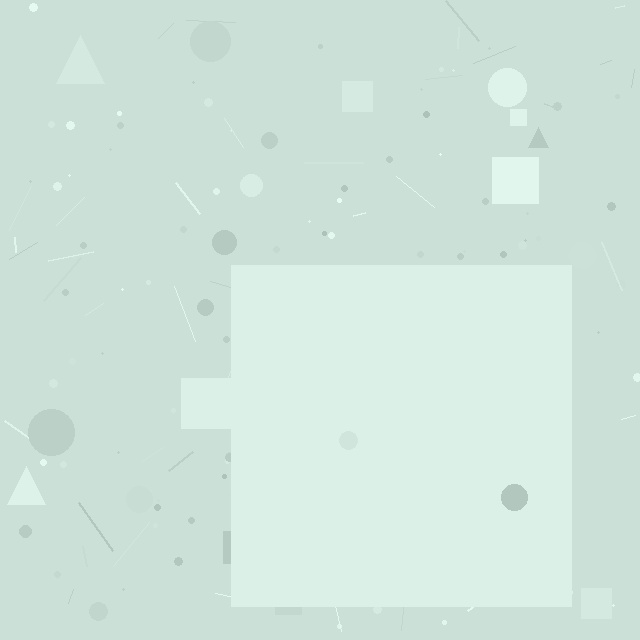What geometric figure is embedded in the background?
A square is embedded in the background.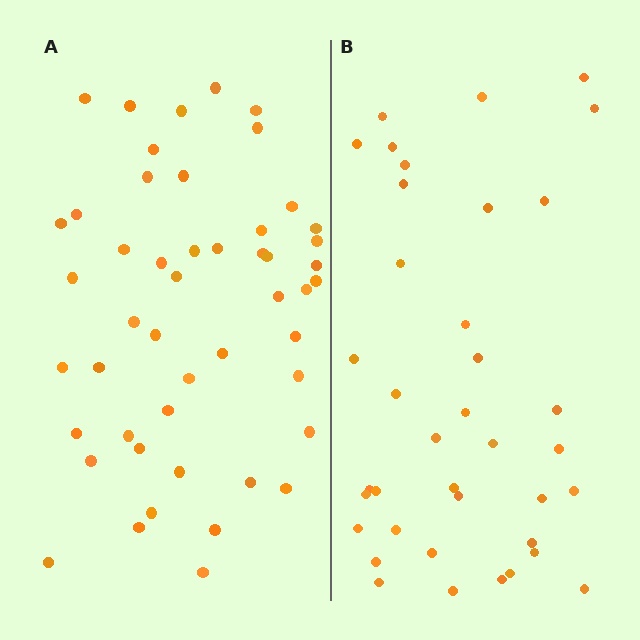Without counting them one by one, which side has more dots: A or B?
Region A (the left region) has more dots.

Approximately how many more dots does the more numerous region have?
Region A has roughly 12 or so more dots than region B.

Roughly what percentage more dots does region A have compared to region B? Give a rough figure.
About 30% more.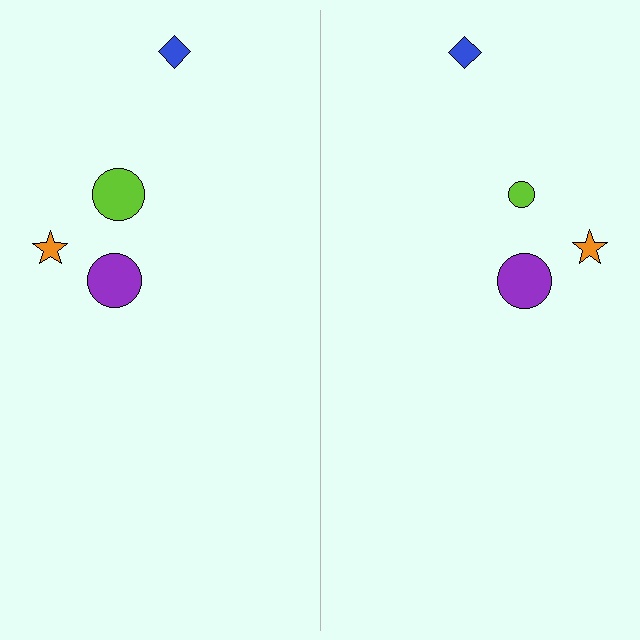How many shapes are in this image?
There are 8 shapes in this image.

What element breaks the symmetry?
The lime circle on the right side has a different size than its mirror counterpart.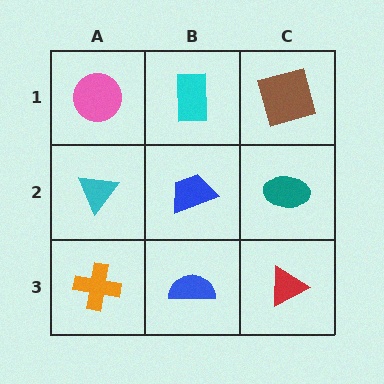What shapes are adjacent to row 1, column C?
A teal ellipse (row 2, column C), a cyan rectangle (row 1, column B).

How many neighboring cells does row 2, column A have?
3.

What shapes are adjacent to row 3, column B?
A blue trapezoid (row 2, column B), an orange cross (row 3, column A), a red triangle (row 3, column C).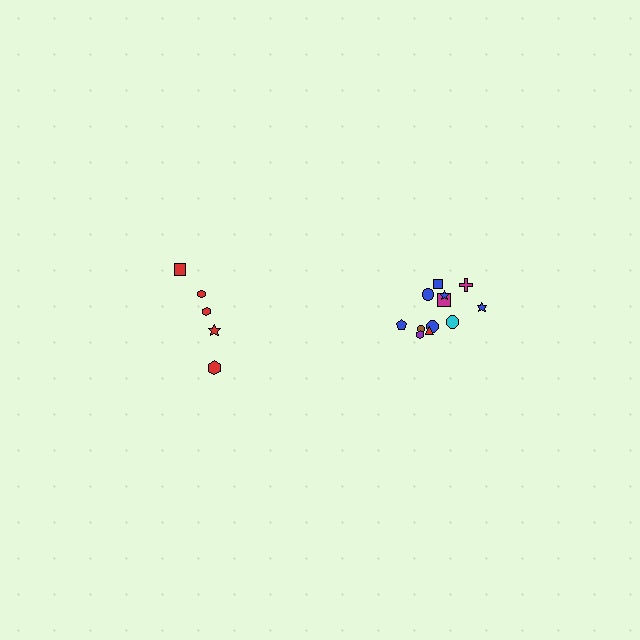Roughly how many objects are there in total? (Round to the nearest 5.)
Roughly 15 objects in total.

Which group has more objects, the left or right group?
The right group.